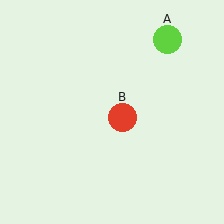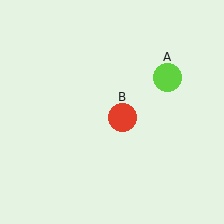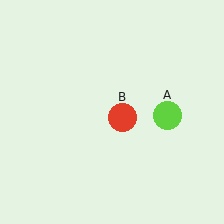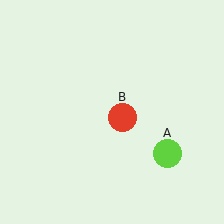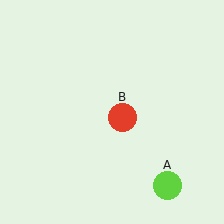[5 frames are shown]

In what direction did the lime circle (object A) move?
The lime circle (object A) moved down.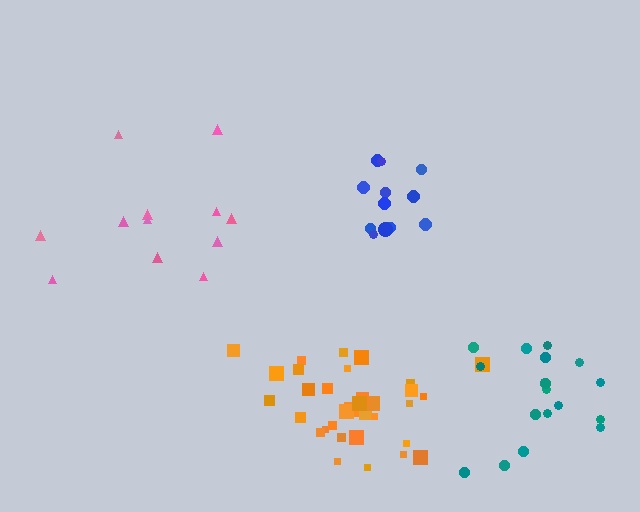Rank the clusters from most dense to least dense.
blue, orange, teal, pink.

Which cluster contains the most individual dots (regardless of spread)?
Orange (33).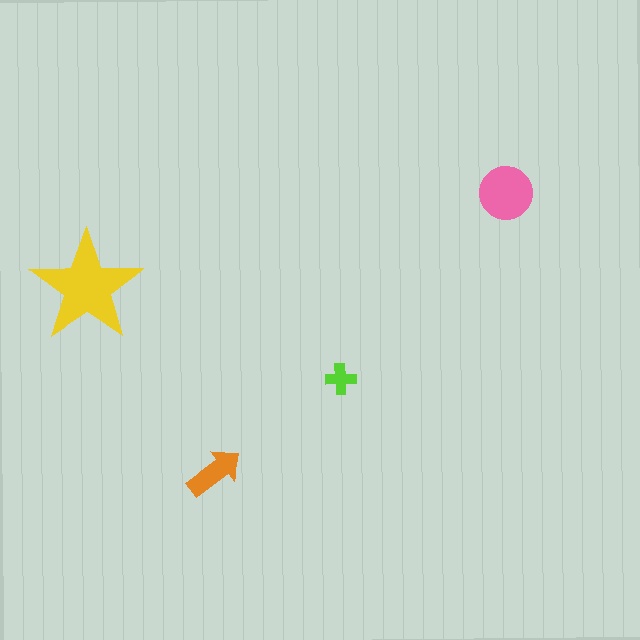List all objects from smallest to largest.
The lime cross, the orange arrow, the pink circle, the yellow star.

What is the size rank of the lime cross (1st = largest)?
4th.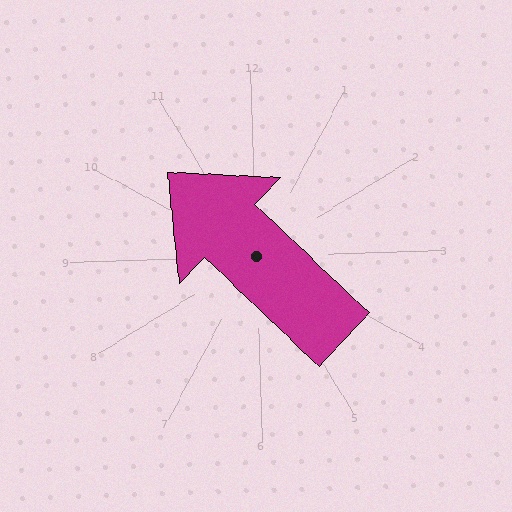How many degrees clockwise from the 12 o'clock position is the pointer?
Approximately 315 degrees.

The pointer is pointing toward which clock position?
Roughly 11 o'clock.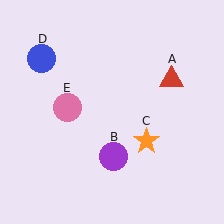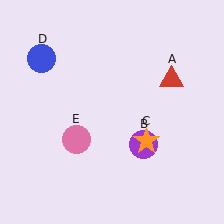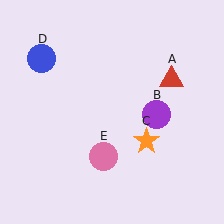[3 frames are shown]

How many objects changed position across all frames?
2 objects changed position: purple circle (object B), pink circle (object E).